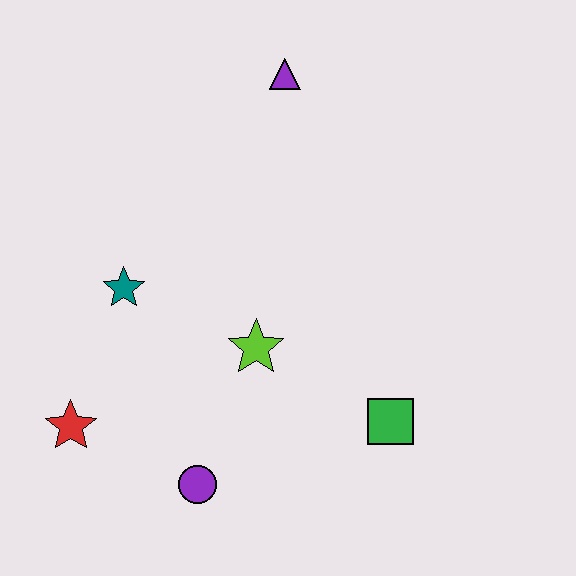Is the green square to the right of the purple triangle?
Yes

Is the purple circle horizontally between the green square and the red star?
Yes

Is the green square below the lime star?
Yes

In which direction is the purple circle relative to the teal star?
The purple circle is below the teal star.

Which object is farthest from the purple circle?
The purple triangle is farthest from the purple circle.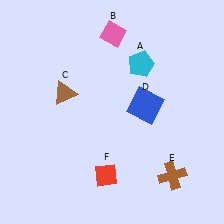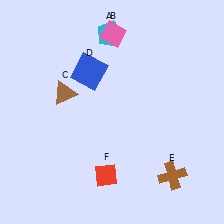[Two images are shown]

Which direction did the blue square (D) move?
The blue square (D) moved left.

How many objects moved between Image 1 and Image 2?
2 objects moved between the two images.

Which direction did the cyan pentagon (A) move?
The cyan pentagon (A) moved left.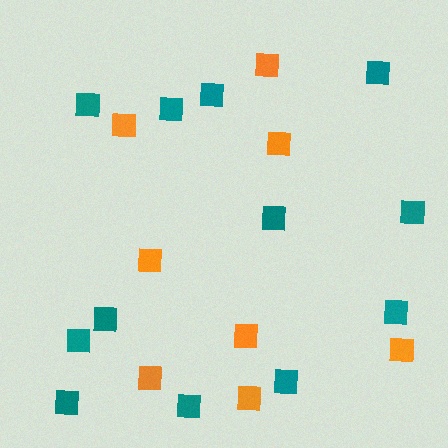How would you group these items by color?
There are 2 groups: one group of teal squares (12) and one group of orange squares (8).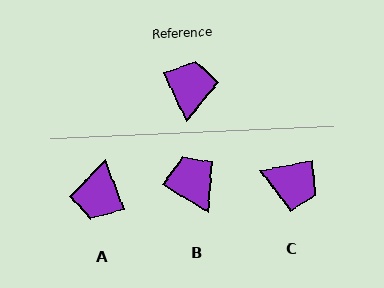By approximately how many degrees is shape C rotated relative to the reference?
Approximately 104 degrees clockwise.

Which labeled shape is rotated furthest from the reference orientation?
A, about 176 degrees away.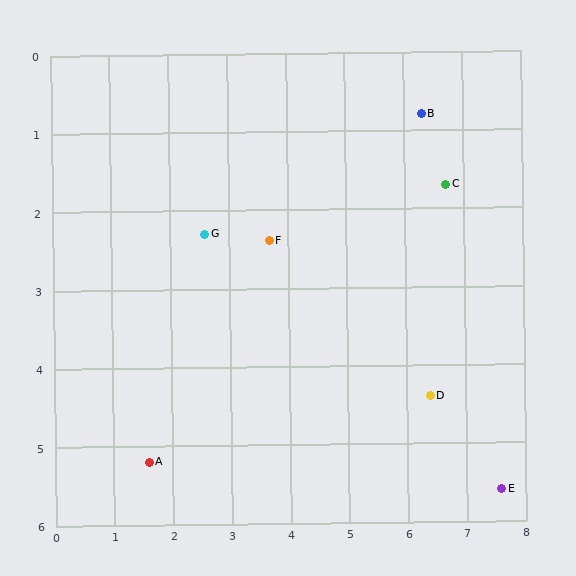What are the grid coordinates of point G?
Point G is at approximately (2.6, 2.3).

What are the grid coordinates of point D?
Point D is at approximately (6.4, 4.4).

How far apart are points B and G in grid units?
Points B and G are about 4.0 grid units apart.